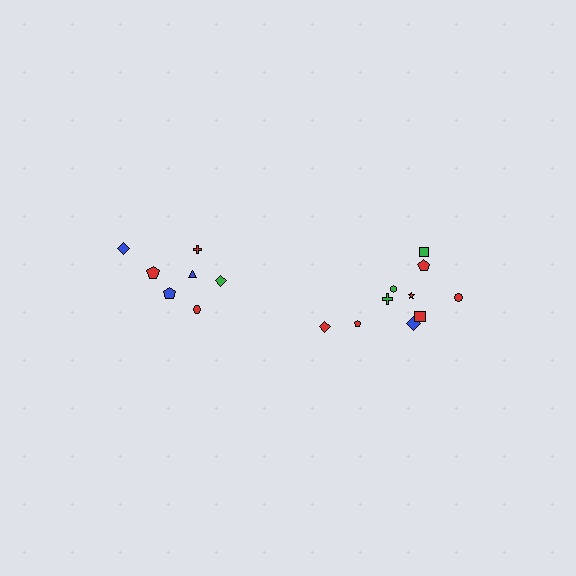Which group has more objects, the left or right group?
The right group.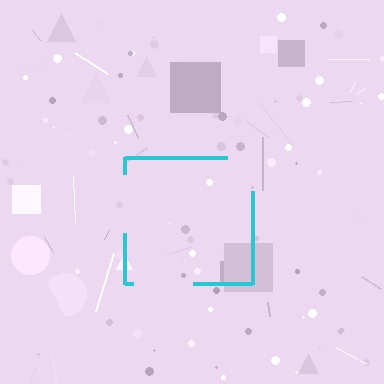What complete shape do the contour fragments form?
The contour fragments form a square.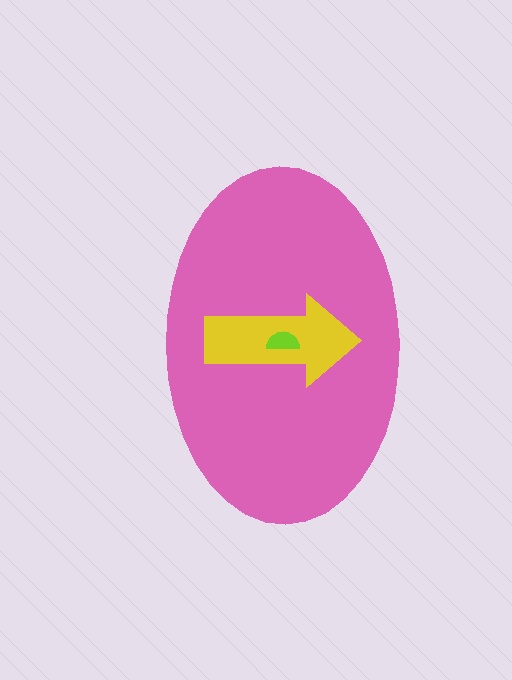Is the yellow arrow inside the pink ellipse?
Yes.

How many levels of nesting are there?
3.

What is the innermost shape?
The lime semicircle.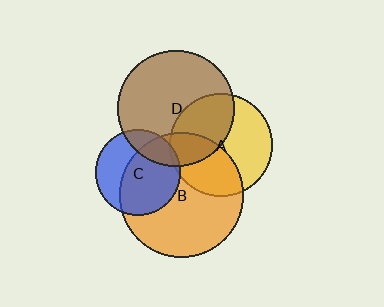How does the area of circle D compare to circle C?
Approximately 1.9 times.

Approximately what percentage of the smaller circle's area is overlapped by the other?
Approximately 40%.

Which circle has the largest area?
Circle B (orange).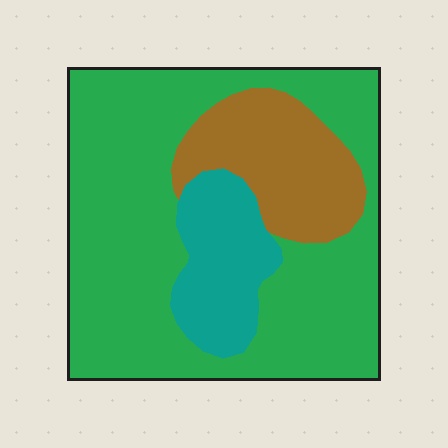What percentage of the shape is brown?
Brown covers roughly 20% of the shape.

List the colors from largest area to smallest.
From largest to smallest: green, brown, teal.